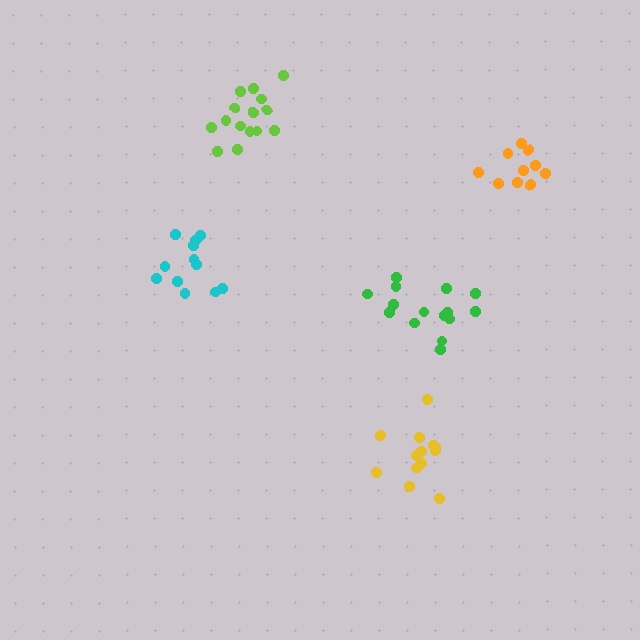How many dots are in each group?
Group 1: 13 dots, Group 2: 10 dots, Group 3: 15 dots, Group 4: 12 dots, Group 5: 15 dots (65 total).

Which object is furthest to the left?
The cyan cluster is leftmost.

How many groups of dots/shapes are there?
There are 5 groups.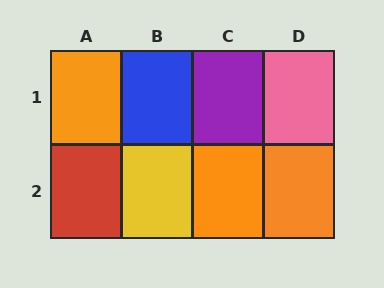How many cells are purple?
1 cell is purple.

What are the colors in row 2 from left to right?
Red, yellow, orange, orange.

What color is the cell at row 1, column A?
Orange.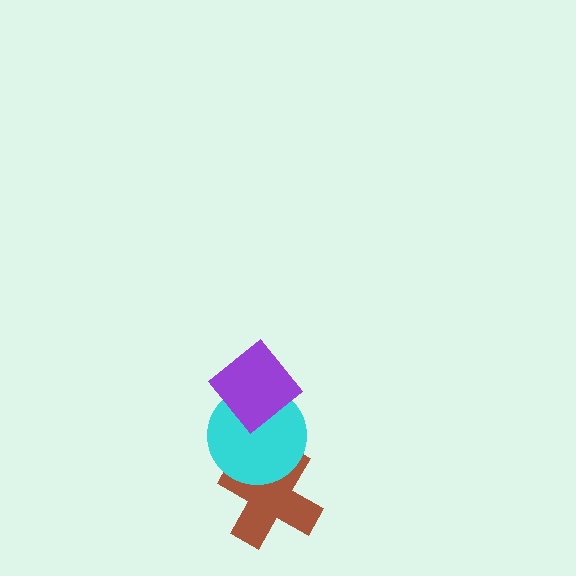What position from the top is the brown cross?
The brown cross is 3rd from the top.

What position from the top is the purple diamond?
The purple diamond is 1st from the top.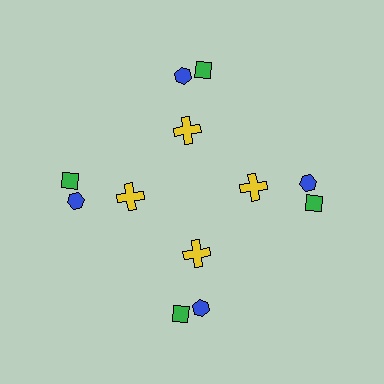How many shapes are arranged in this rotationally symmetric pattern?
There are 12 shapes, arranged in 4 groups of 3.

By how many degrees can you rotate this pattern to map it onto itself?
The pattern maps onto itself every 90 degrees of rotation.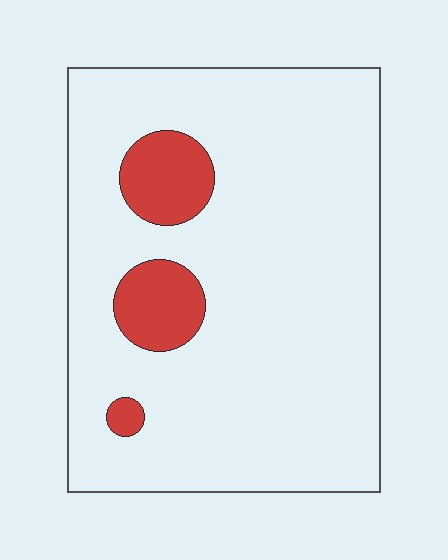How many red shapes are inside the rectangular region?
3.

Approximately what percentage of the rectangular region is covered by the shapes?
Approximately 10%.